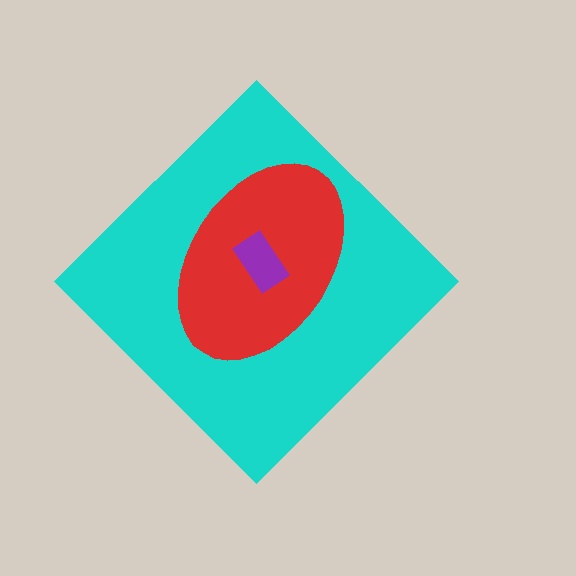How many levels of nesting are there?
3.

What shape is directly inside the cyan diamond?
The red ellipse.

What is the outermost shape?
The cyan diamond.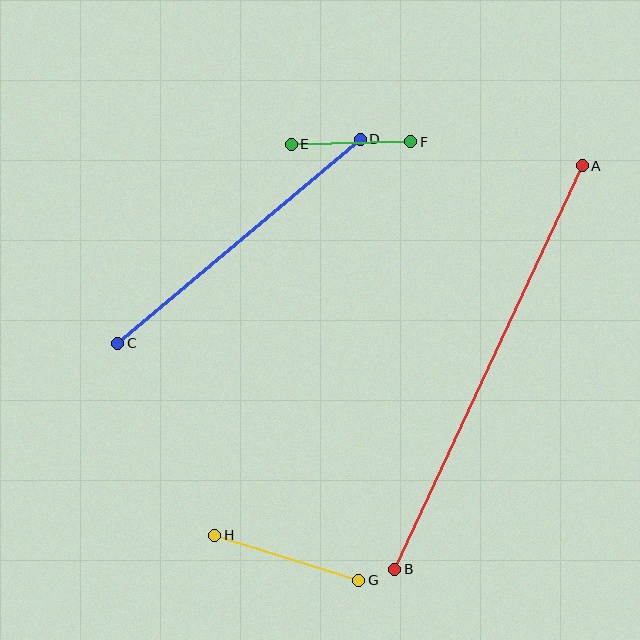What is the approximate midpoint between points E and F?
The midpoint is at approximately (351, 143) pixels.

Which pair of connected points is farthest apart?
Points A and B are farthest apart.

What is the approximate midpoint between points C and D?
The midpoint is at approximately (239, 241) pixels.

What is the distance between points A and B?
The distance is approximately 445 pixels.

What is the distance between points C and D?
The distance is approximately 317 pixels.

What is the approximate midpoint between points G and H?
The midpoint is at approximately (287, 558) pixels.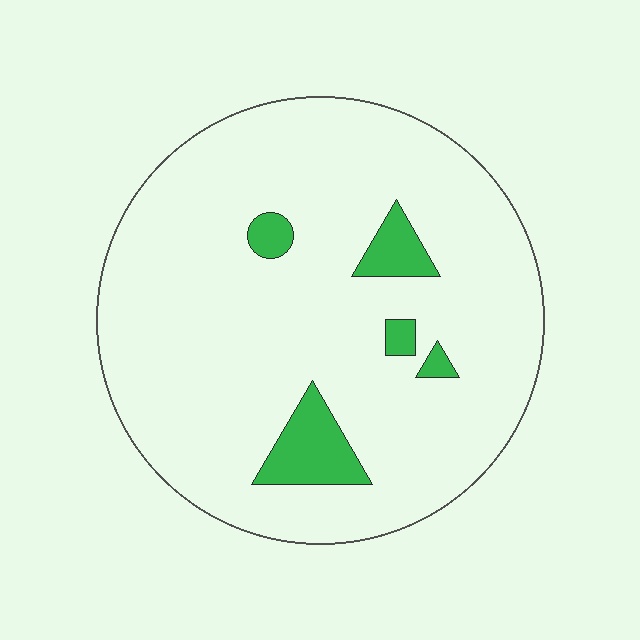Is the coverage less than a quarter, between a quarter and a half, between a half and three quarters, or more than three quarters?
Less than a quarter.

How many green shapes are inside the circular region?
5.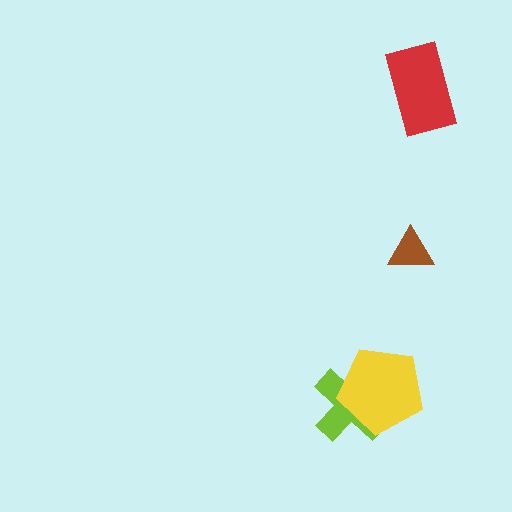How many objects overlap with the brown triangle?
0 objects overlap with the brown triangle.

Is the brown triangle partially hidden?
No, no other shape covers it.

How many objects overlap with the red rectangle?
0 objects overlap with the red rectangle.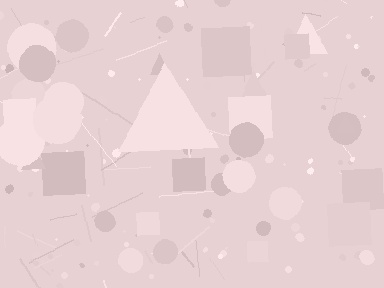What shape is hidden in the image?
A triangle is hidden in the image.